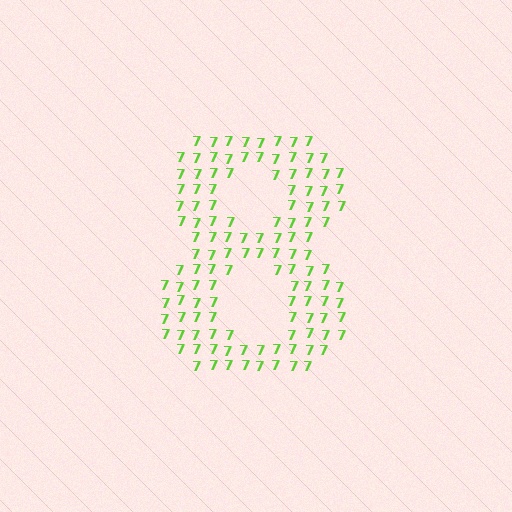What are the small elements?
The small elements are digit 7's.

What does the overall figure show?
The overall figure shows the digit 8.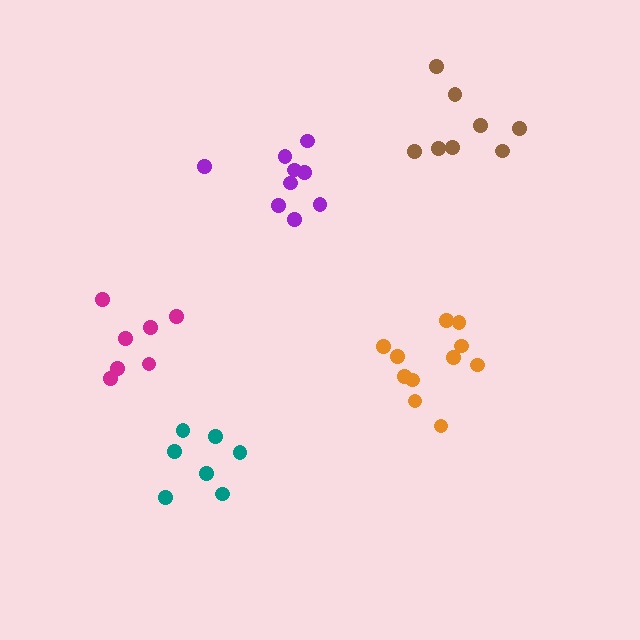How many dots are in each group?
Group 1: 11 dots, Group 2: 9 dots, Group 3: 8 dots, Group 4: 7 dots, Group 5: 7 dots (42 total).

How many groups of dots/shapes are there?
There are 5 groups.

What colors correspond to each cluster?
The clusters are colored: orange, purple, brown, magenta, teal.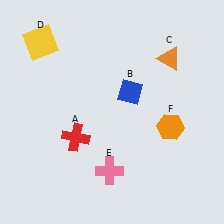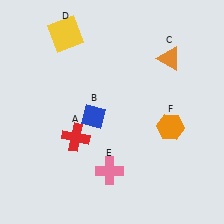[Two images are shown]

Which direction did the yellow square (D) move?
The yellow square (D) moved right.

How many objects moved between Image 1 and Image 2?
2 objects moved between the two images.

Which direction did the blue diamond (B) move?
The blue diamond (B) moved left.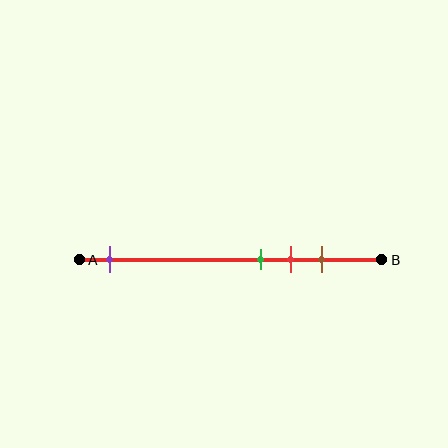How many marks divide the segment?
There are 4 marks dividing the segment.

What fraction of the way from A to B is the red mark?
The red mark is approximately 70% (0.7) of the way from A to B.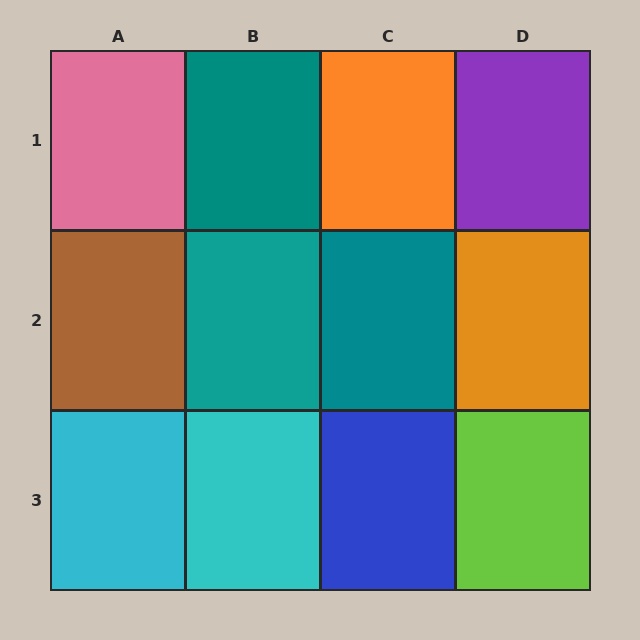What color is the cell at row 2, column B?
Teal.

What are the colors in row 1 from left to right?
Pink, teal, orange, purple.